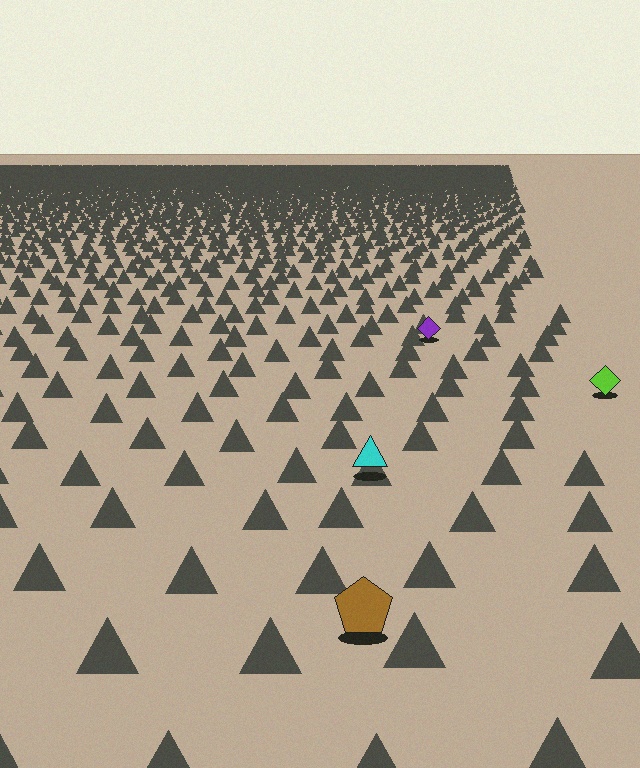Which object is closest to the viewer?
The brown pentagon is closest. The texture marks near it are larger and more spread out.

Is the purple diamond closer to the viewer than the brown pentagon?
No. The brown pentagon is closer — you can tell from the texture gradient: the ground texture is coarser near it.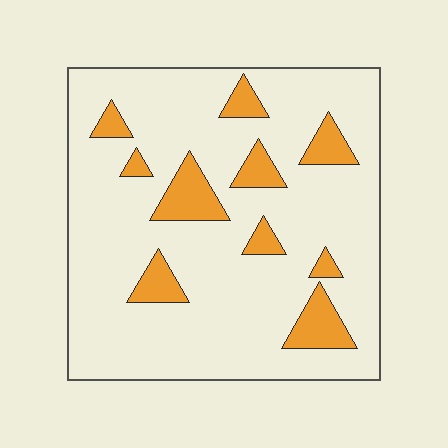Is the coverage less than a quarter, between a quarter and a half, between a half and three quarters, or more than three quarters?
Less than a quarter.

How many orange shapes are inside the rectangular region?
10.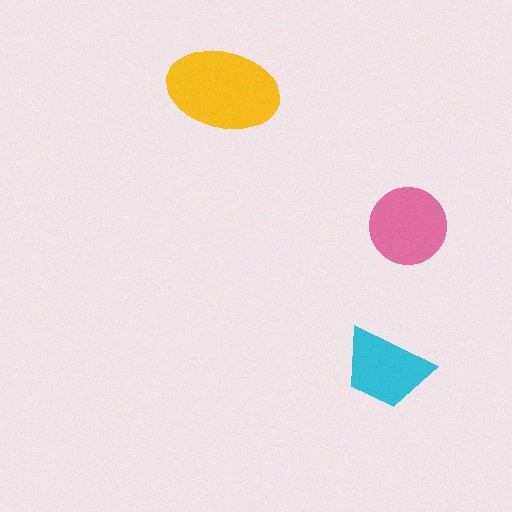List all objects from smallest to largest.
The cyan trapezoid, the pink circle, the yellow ellipse.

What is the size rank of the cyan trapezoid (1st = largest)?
3rd.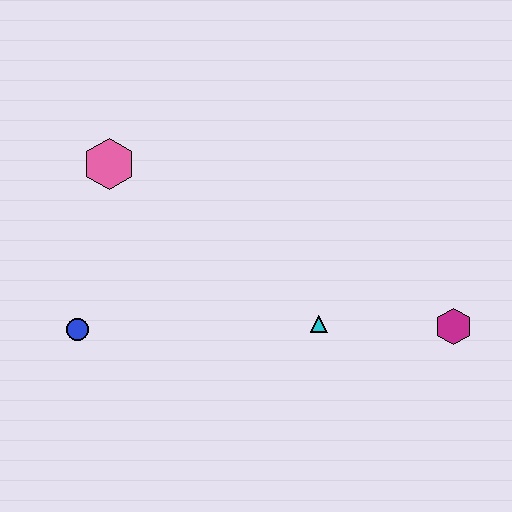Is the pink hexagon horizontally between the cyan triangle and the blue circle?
Yes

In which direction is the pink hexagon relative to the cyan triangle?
The pink hexagon is to the left of the cyan triangle.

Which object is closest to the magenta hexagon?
The cyan triangle is closest to the magenta hexagon.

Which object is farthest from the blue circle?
The magenta hexagon is farthest from the blue circle.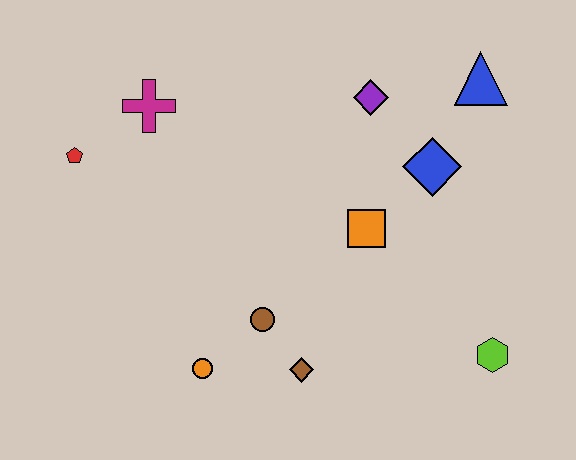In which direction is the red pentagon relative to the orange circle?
The red pentagon is above the orange circle.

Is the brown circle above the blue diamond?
No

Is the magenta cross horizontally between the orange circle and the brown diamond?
No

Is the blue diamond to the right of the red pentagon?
Yes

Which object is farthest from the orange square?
The red pentagon is farthest from the orange square.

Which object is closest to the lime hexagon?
The orange square is closest to the lime hexagon.